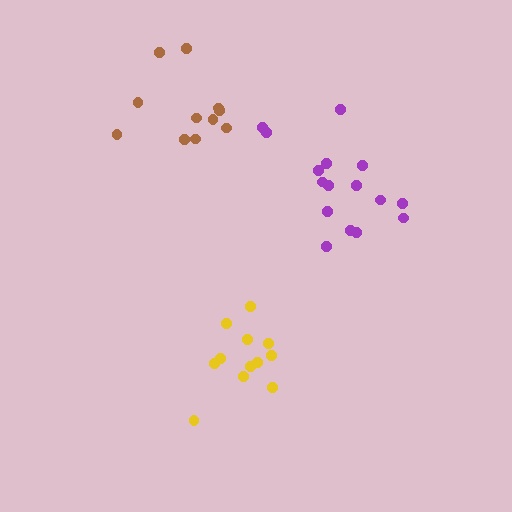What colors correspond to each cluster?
The clusters are colored: yellow, brown, purple.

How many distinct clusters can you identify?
There are 3 distinct clusters.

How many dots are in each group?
Group 1: 12 dots, Group 2: 11 dots, Group 3: 16 dots (39 total).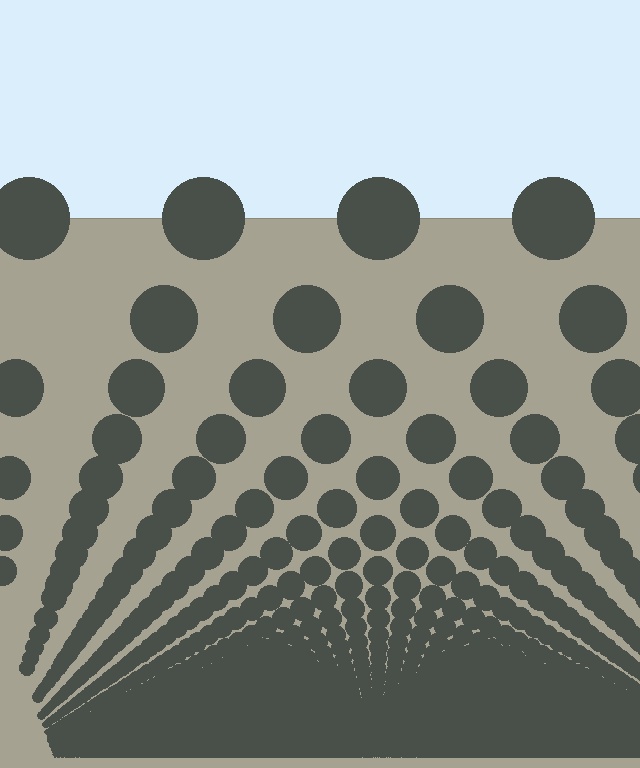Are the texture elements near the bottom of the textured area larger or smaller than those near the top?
Smaller. The gradient is inverted — elements near the bottom are smaller and denser.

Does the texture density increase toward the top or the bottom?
Density increases toward the bottom.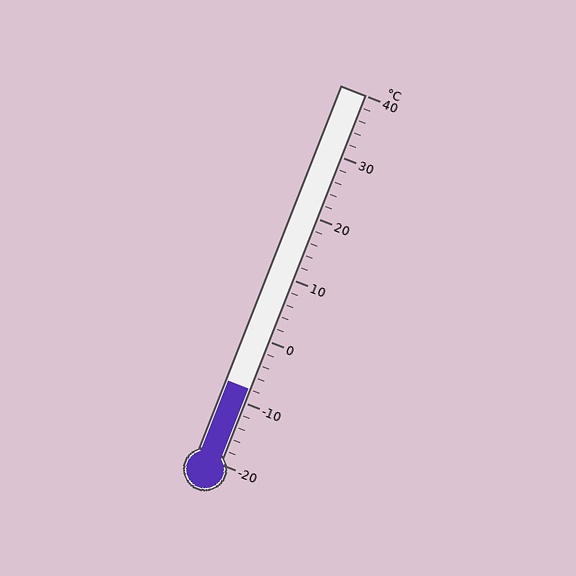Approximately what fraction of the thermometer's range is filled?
The thermometer is filled to approximately 20% of its range.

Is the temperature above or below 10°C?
The temperature is below 10°C.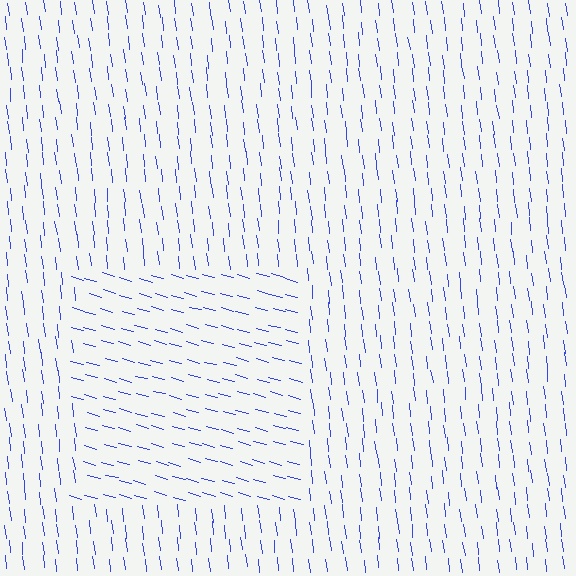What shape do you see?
I see a rectangle.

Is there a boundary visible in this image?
Yes, there is a texture boundary formed by a change in line orientation.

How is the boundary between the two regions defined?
The boundary is defined purely by a change in line orientation (approximately 68 degrees difference). All lines are the same color and thickness.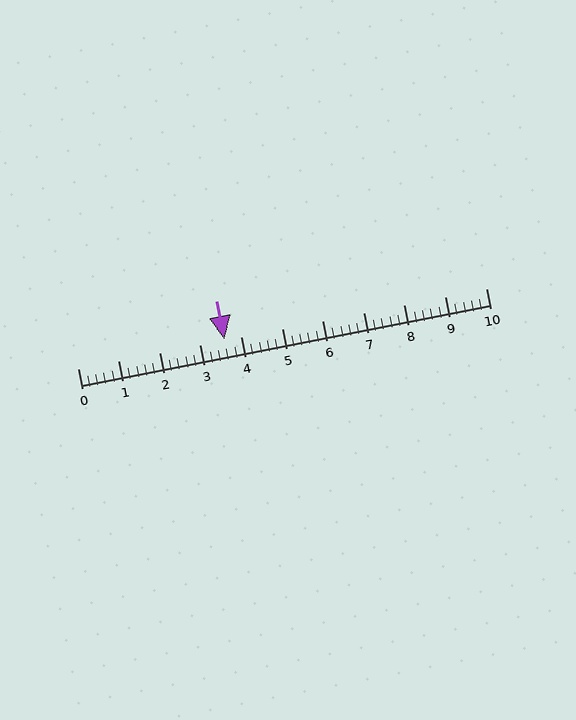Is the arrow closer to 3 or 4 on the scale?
The arrow is closer to 4.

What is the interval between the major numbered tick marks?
The major tick marks are spaced 1 units apart.